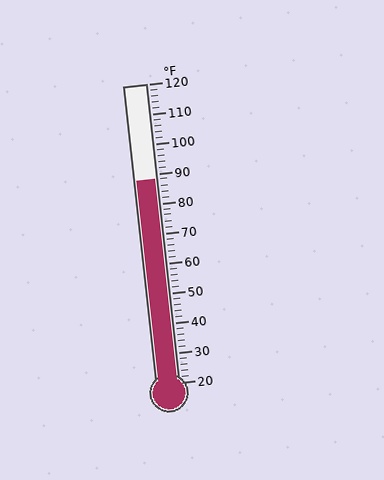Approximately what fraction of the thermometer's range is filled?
The thermometer is filled to approximately 70% of its range.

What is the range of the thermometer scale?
The thermometer scale ranges from 20°F to 120°F.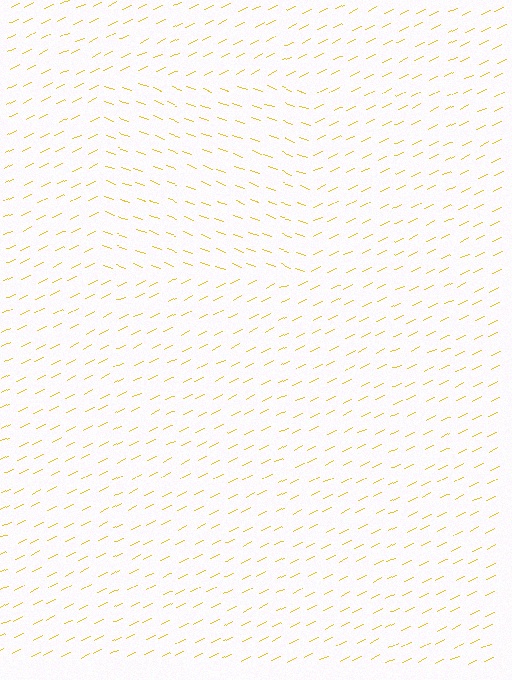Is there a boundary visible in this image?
Yes, there is a texture boundary formed by a change in line orientation.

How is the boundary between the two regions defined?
The boundary is defined purely by a change in line orientation (approximately 45 degrees difference). All lines are the same color and thickness.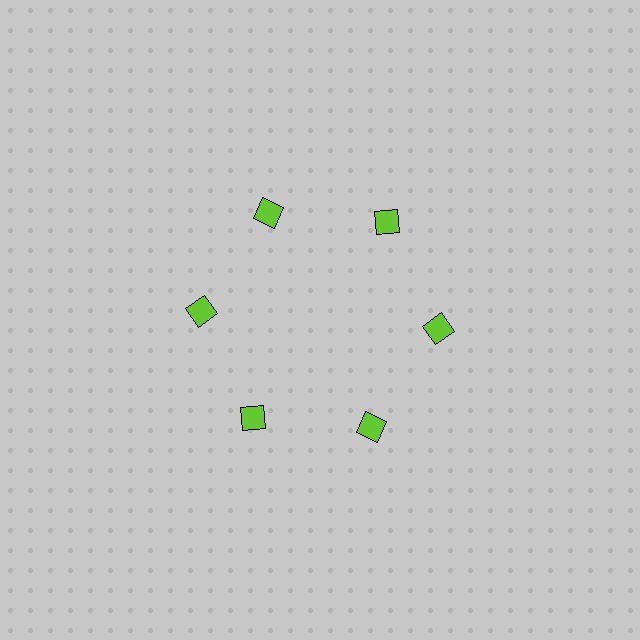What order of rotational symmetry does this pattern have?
This pattern has 6-fold rotational symmetry.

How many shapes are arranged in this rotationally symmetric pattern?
There are 6 shapes, arranged in 6 groups of 1.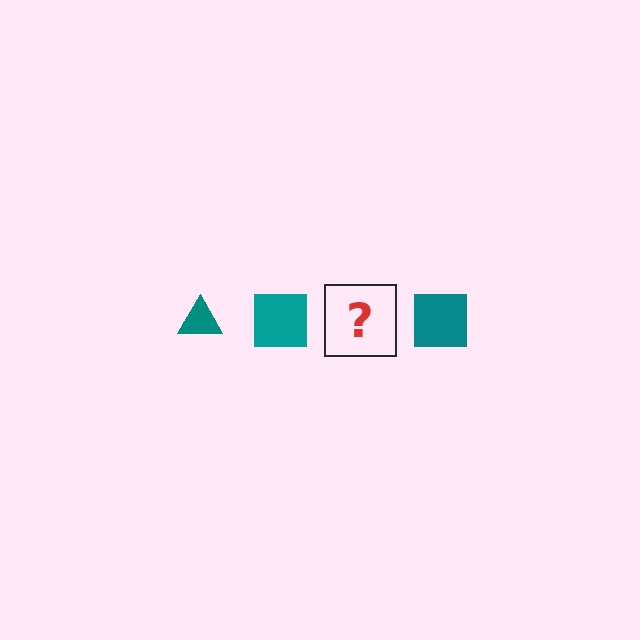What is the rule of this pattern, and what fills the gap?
The rule is that the pattern cycles through triangle, square shapes in teal. The gap should be filled with a teal triangle.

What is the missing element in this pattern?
The missing element is a teal triangle.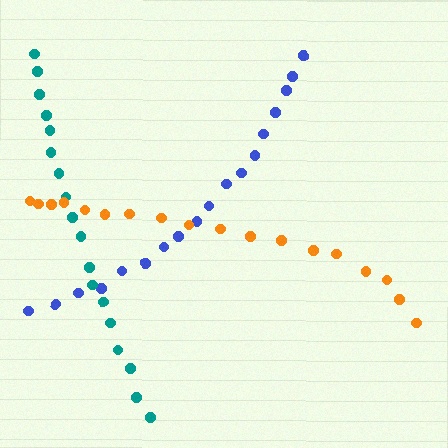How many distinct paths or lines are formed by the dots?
There are 3 distinct paths.